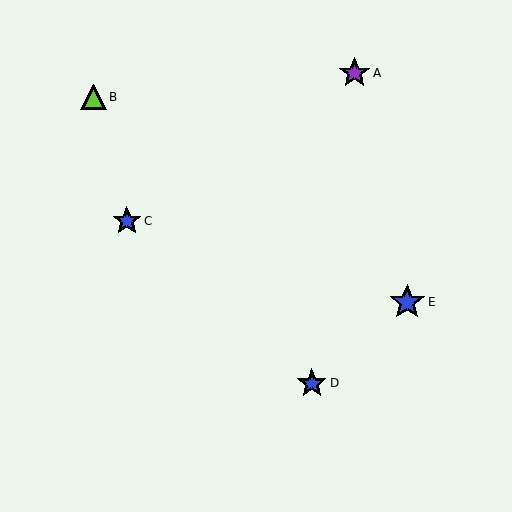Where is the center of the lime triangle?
The center of the lime triangle is at (94, 97).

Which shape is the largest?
The blue star (labeled E) is the largest.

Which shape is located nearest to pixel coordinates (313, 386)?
The blue star (labeled D) at (312, 383) is nearest to that location.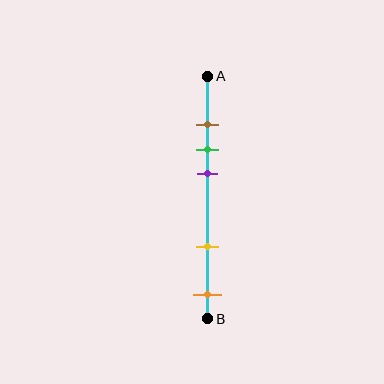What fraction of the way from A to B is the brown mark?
The brown mark is approximately 20% (0.2) of the way from A to B.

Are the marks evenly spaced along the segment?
No, the marks are not evenly spaced.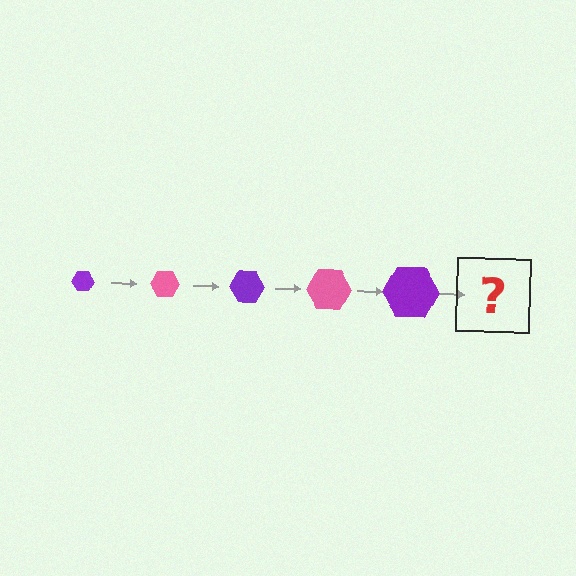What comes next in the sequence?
The next element should be a pink hexagon, larger than the previous one.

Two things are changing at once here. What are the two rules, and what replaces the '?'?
The two rules are that the hexagon grows larger each step and the color cycles through purple and pink. The '?' should be a pink hexagon, larger than the previous one.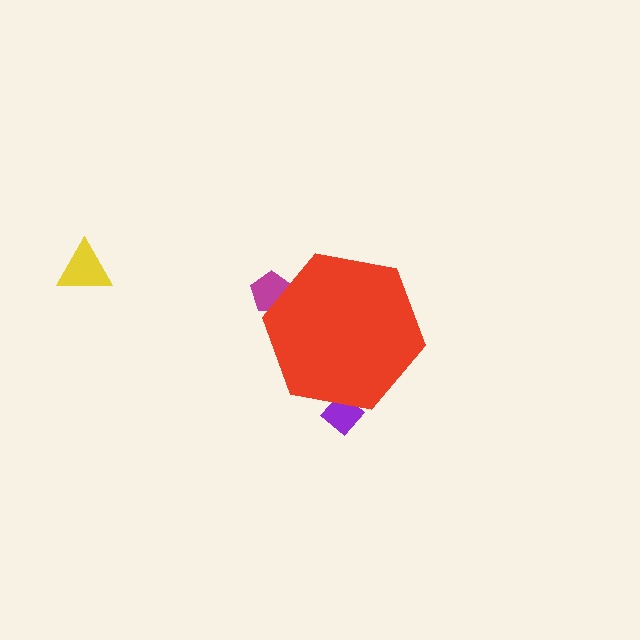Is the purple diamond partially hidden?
Yes, the purple diamond is partially hidden behind the red hexagon.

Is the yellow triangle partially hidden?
No, the yellow triangle is fully visible.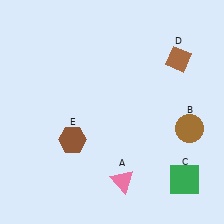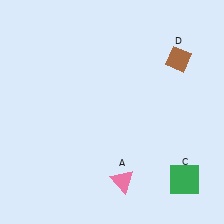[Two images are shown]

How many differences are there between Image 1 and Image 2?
There are 2 differences between the two images.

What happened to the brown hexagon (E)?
The brown hexagon (E) was removed in Image 2. It was in the bottom-left area of Image 1.